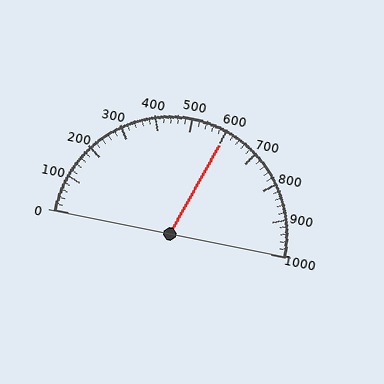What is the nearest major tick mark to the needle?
The nearest major tick mark is 600.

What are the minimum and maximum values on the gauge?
The gauge ranges from 0 to 1000.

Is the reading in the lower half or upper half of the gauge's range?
The reading is in the upper half of the range (0 to 1000).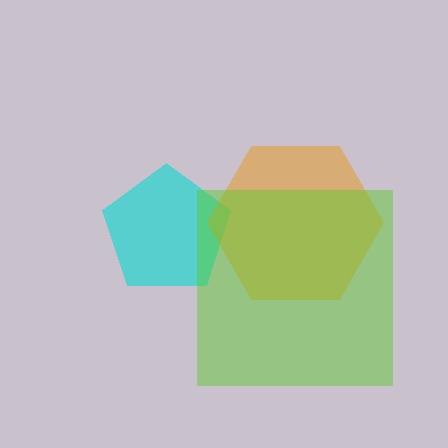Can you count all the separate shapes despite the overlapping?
Yes, there are 3 separate shapes.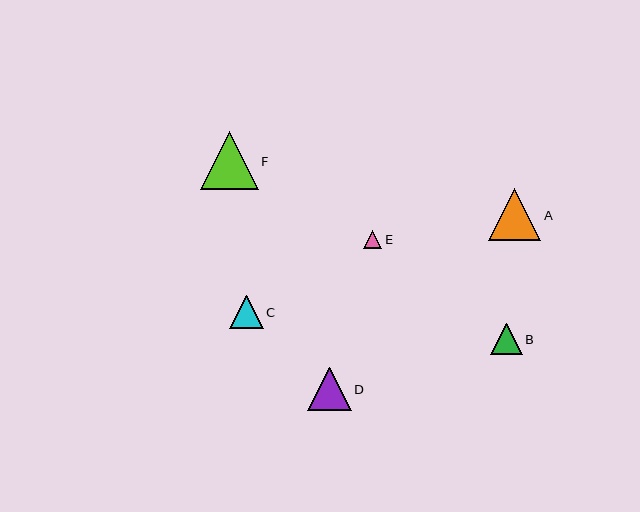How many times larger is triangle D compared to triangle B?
Triangle D is approximately 1.4 times the size of triangle B.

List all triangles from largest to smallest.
From largest to smallest: F, A, D, C, B, E.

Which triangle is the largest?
Triangle F is the largest with a size of approximately 58 pixels.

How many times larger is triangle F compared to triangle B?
Triangle F is approximately 1.9 times the size of triangle B.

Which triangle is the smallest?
Triangle E is the smallest with a size of approximately 18 pixels.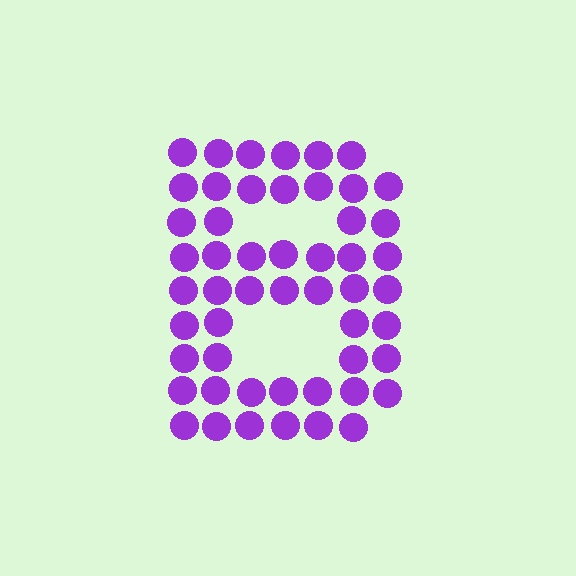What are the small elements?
The small elements are circles.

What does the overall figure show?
The overall figure shows the letter B.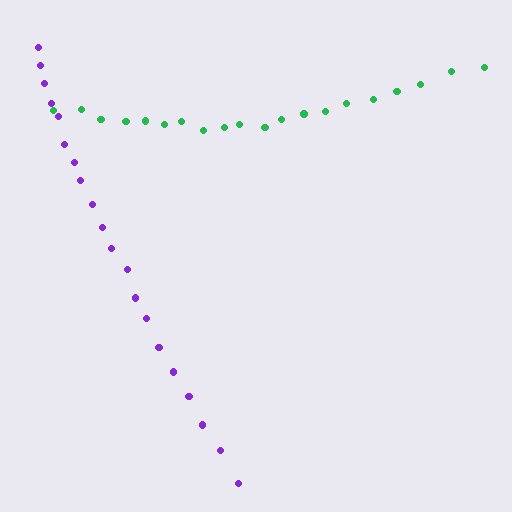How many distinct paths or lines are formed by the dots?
There are 2 distinct paths.